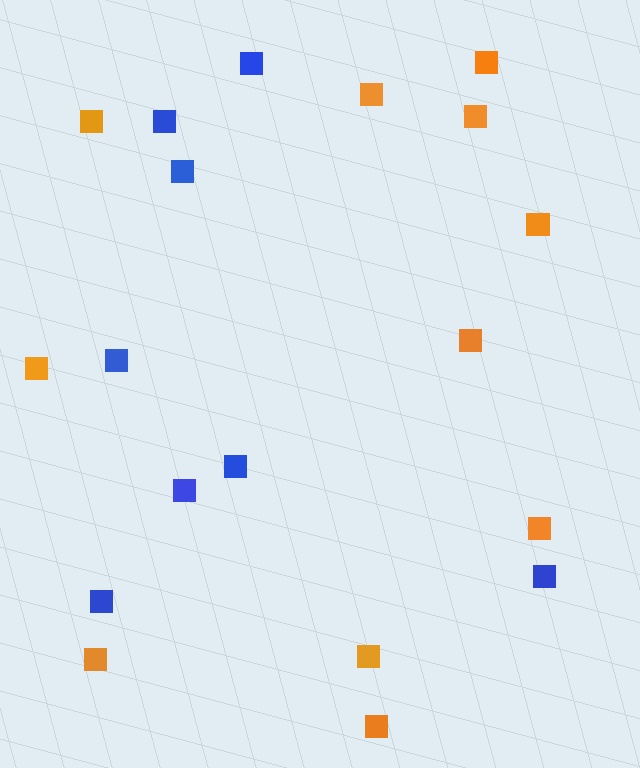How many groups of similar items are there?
There are 2 groups: one group of orange squares (11) and one group of blue squares (8).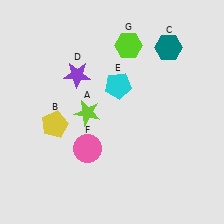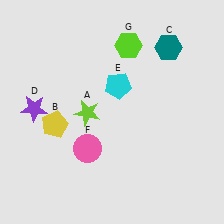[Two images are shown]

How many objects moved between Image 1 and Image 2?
1 object moved between the two images.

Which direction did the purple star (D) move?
The purple star (D) moved left.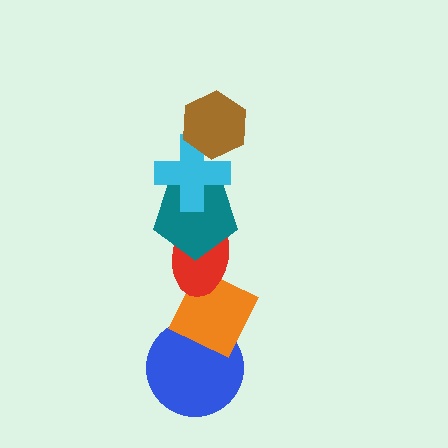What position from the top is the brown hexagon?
The brown hexagon is 1st from the top.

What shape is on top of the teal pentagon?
The cyan cross is on top of the teal pentagon.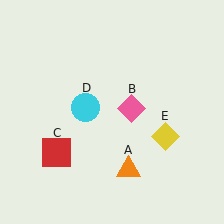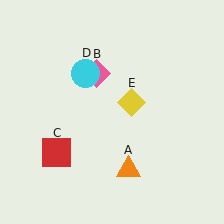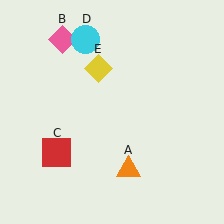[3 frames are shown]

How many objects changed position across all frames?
3 objects changed position: pink diamond (object B), cyan circle (object D), yellow diamond (object E).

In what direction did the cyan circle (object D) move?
The cyan circle (object D) moved up.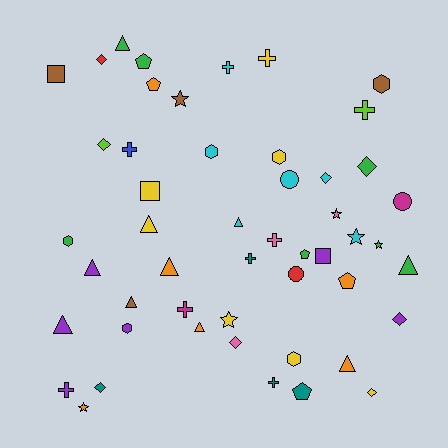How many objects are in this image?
There are 50 objects.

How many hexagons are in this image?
There are 6 hexagons.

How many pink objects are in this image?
There are 3 pink objects.